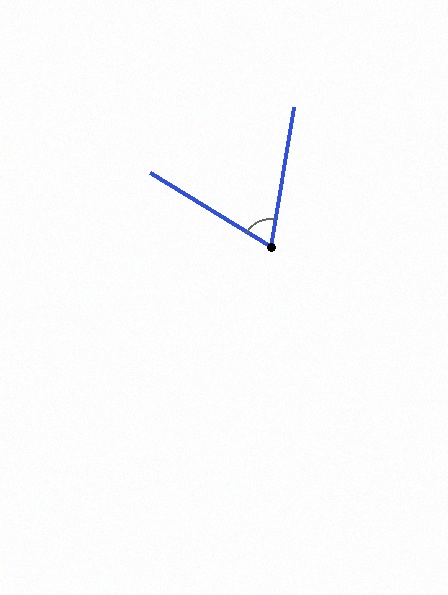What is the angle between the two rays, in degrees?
Approximately 68 degrees.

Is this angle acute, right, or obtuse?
It is acute.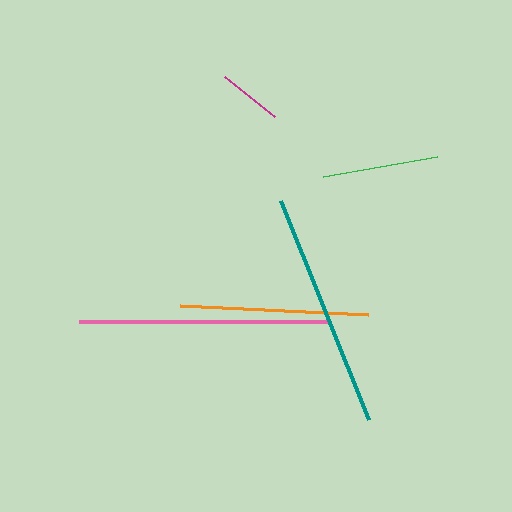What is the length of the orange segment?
The orange segment is approximately 189 pixels long.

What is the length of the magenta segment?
The magenta segment is approximately 64 pixels long.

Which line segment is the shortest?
The magenta line is the shortest at approximately 64 pixels.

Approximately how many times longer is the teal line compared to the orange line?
The teal line is approximately 1.3 times the length of the orange line.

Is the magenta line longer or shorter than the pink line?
The pink line is longer than the magenta line.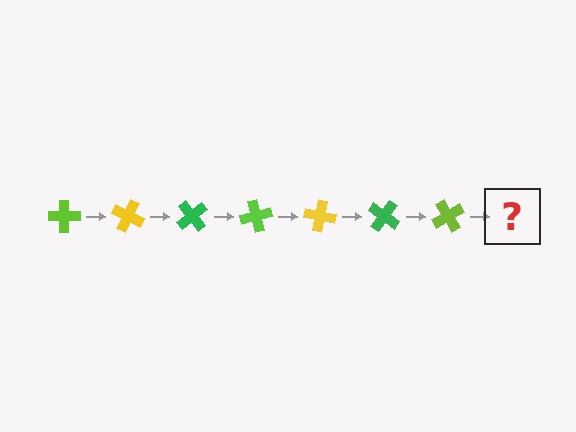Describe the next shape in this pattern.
It should be a yellow cross, rotated 175 degrees from the start.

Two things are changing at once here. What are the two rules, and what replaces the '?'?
The two rules are that it rotates 25 degrees each step and the color cycles through lime, yellow, and green. The '?' should be a yellow cross, rotated 175 degrees from the start.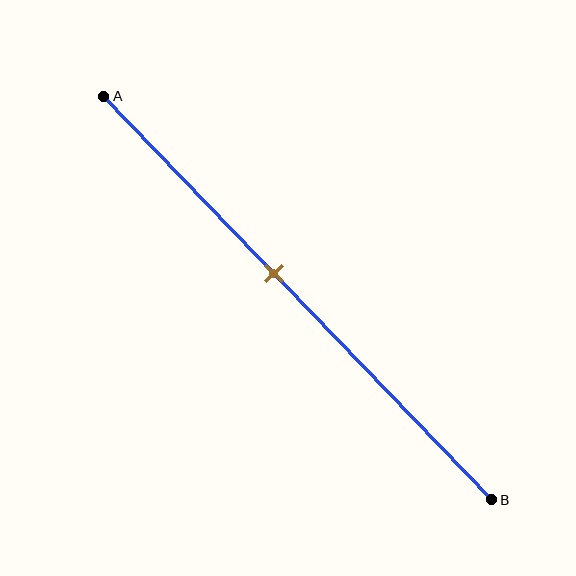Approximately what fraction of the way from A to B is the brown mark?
The brown mark is approximately 45% of the way from A to B.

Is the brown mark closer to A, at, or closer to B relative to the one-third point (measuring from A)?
The brown mark is closer to point B than the one-third point of segment AB.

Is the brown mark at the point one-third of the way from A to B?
No, the mark is at about 45% from A, not at the 33% one-third point.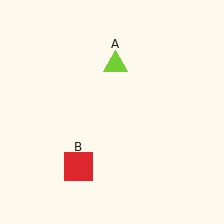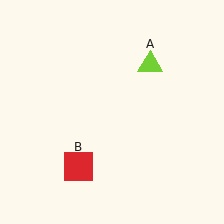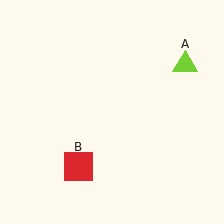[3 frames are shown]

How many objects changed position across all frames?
1 object changed position: lime triangle (object A).